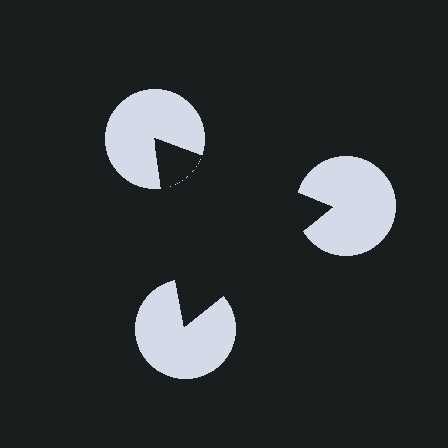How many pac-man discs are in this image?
There are 3 — one at each vertex of the illusory triangle.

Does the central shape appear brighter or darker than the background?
It typically appears slightly darker than the background, even though no actual brightness change is drawn.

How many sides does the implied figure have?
3 sides.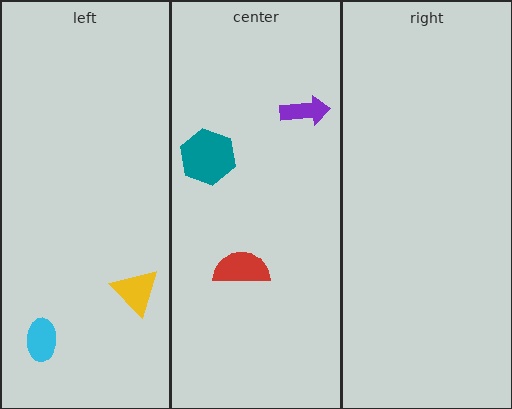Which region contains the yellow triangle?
The left region.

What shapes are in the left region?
The yellow triangle, the cyan ellipse.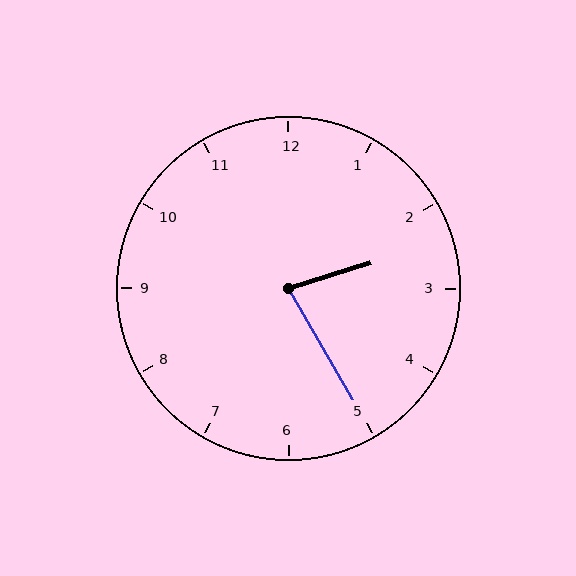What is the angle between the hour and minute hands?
Approximately 78 degrees.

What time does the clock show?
2:25.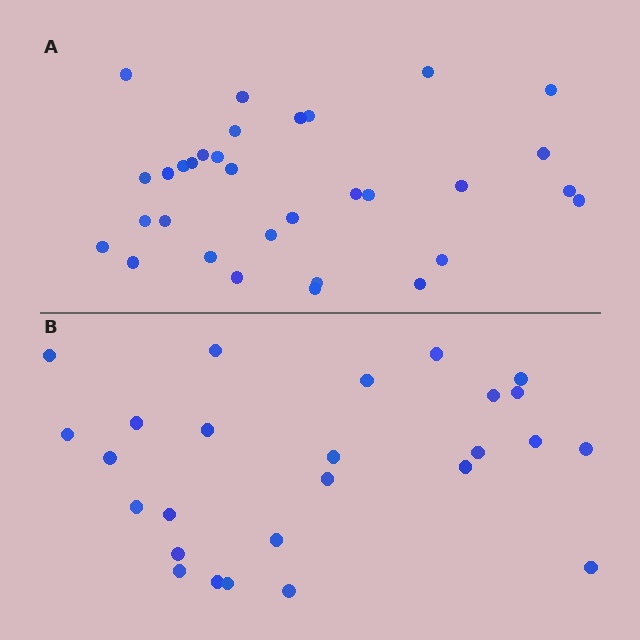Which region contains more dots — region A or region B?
Region A (the top region) has more dots.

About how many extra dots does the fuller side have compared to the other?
Region A has about 6 more dots than region B.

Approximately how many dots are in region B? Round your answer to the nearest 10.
About 30 dots. (The exact count is 26, which rounds to 30.)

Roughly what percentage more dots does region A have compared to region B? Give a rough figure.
About 25% more.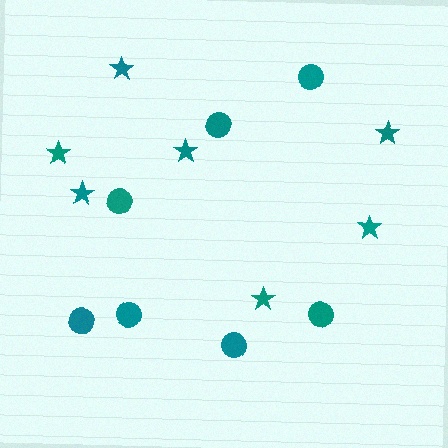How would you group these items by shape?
There are 2 groups: one group of circles (7) and one group of stars (7).